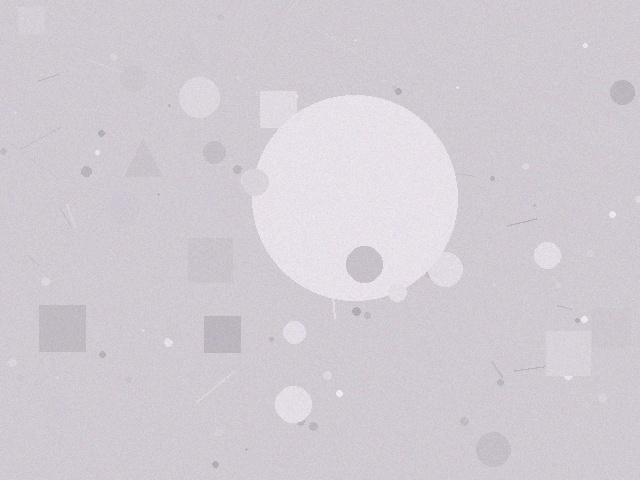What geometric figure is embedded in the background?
A circle is embedded in the background.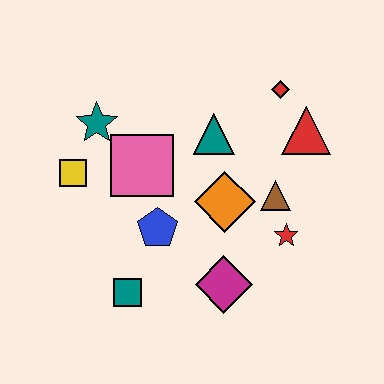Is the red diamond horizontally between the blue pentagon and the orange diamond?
No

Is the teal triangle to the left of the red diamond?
Yes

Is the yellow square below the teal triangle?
Yes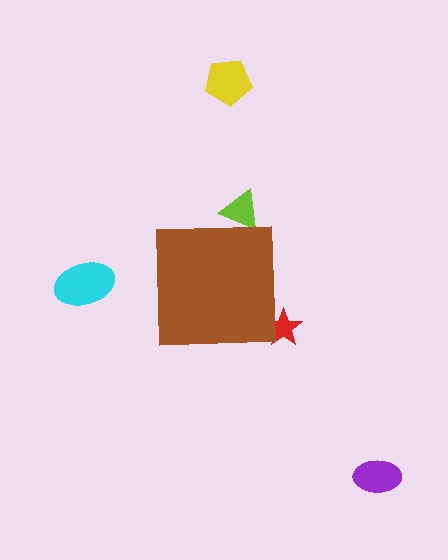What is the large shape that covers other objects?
A brown square.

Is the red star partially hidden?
Yes, the red star is partially hidden behind the brown square.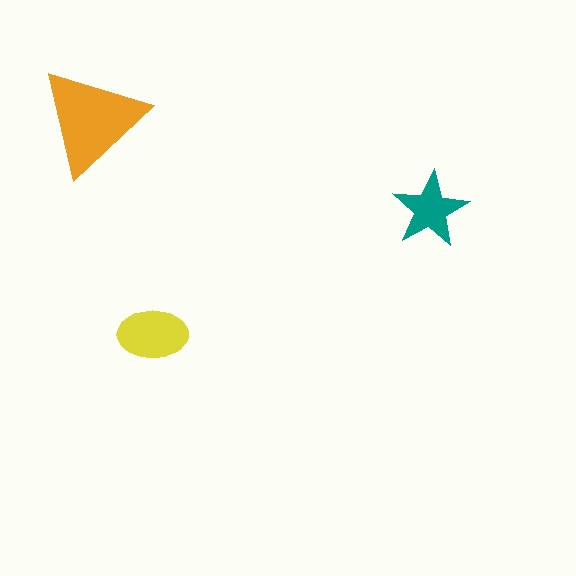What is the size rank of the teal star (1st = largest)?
3rd.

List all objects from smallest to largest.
The teal star, the yellow ellipse, the orange triangle.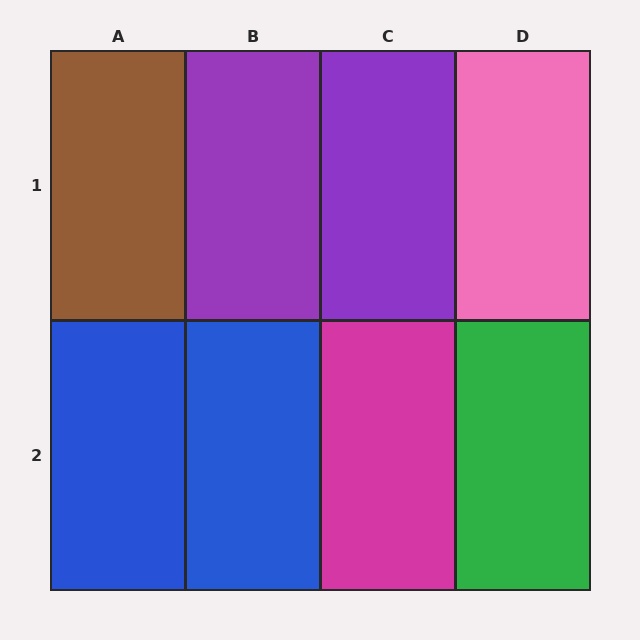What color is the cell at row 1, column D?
Pink.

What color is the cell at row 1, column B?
Purple.